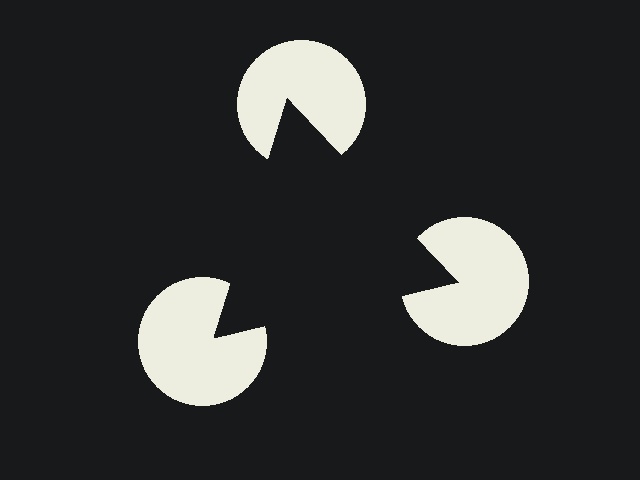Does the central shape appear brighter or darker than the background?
It typically appears slightly darker than the background, even though no actual brightness change is drawn.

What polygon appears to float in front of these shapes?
An illusory triangle — its edges are inferred from the aligned wedge cuts in the pac-man discs, not physically drawn.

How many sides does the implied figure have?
3 sides.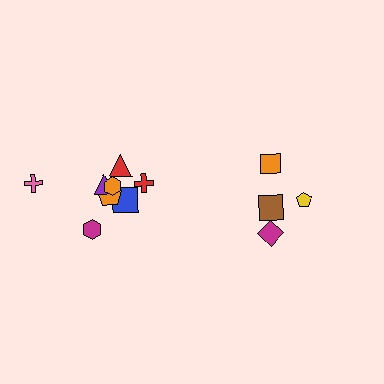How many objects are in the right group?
There are 4 objects.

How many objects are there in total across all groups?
There are 12 objects.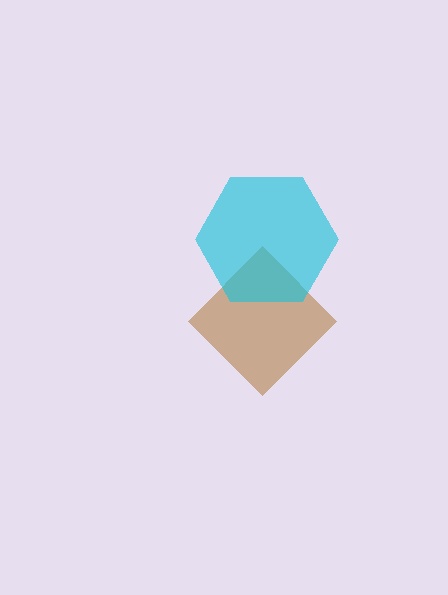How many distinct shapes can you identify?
There are 2 distinct shapes: a brown diamond, a cyan hexagon.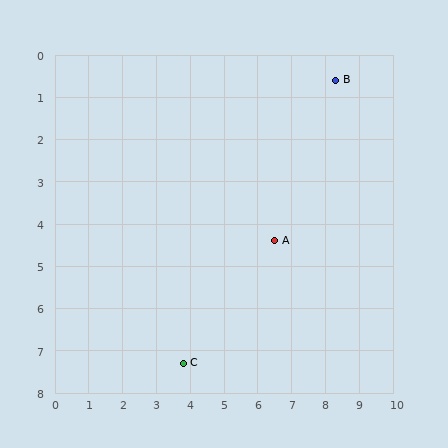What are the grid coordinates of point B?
Point B is at approximately (8.3, 0.6).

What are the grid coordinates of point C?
Point C is at approximately (3.8, 7.3).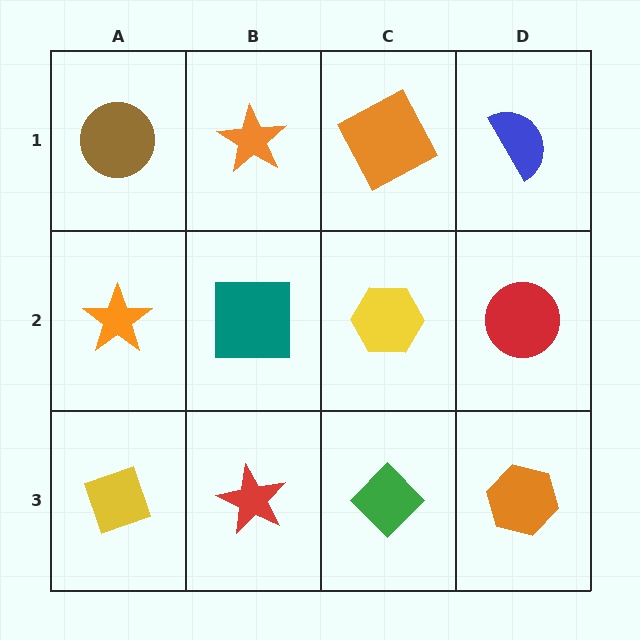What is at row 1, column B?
An orange star.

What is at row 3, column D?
An orange hexagon.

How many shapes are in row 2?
4 shapes.